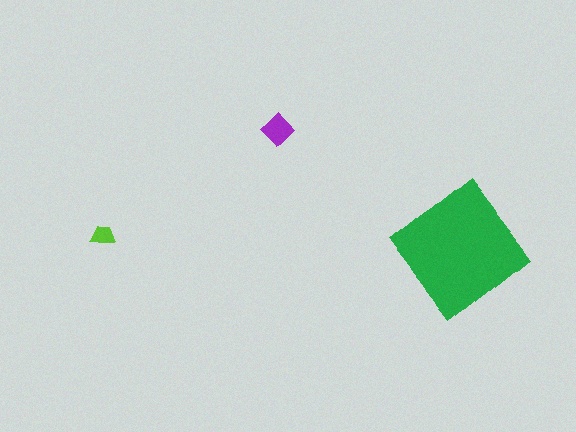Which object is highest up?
The purple diamond is topmost.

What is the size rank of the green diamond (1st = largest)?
1st.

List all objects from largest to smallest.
The green diamond, the purple diamond, the lime trapezoid.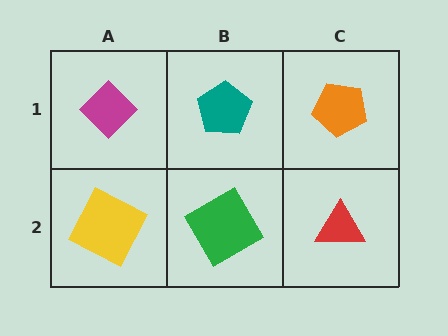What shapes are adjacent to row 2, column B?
A teal pentagon (row 1, column B), a yellow square (row 2, column A), a red triangle (row 2, column C).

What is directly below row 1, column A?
A yellow square.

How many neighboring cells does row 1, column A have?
2.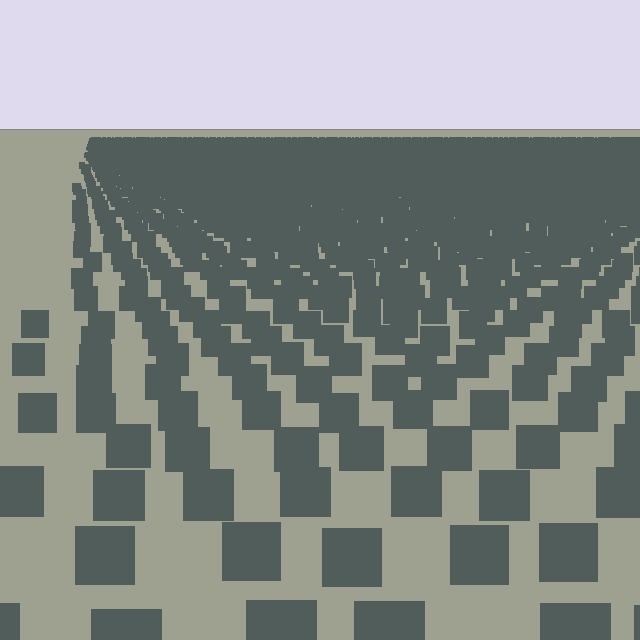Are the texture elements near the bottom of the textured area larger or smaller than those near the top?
Larger. Near the bottom, elements are closer to the viewer and appear at a bigger on-screen size.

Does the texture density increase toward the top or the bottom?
Density increases toward the top.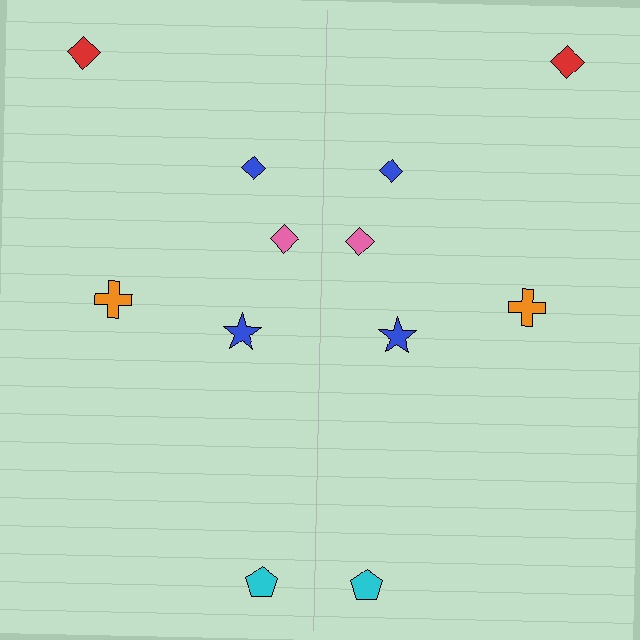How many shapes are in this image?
There are 12 shapes in this image.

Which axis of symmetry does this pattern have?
The pattern has a vertical axis of symmetry running through the center of the image.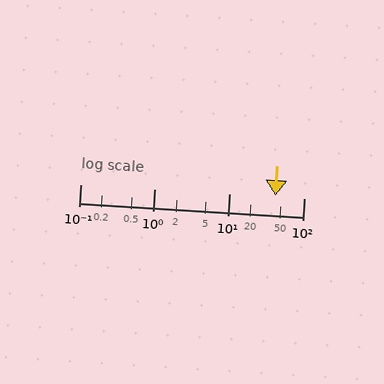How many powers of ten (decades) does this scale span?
The scale spans 3 decades, from 0.1 to 100.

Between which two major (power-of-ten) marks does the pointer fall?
The pointer is between 10 and 100.